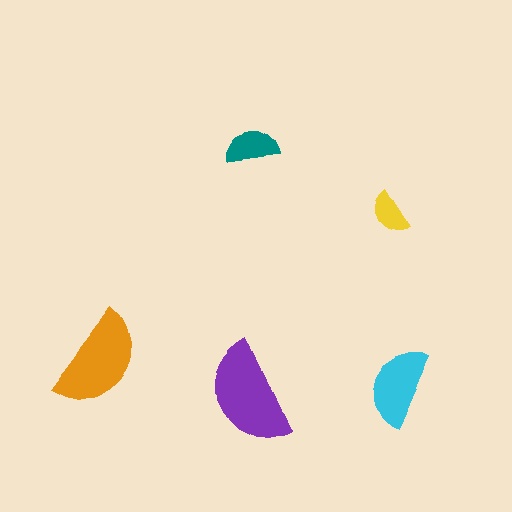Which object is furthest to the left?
The orange semicircle is leftmost.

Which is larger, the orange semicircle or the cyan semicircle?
The orange one.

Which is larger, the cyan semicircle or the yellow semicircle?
The cyan one.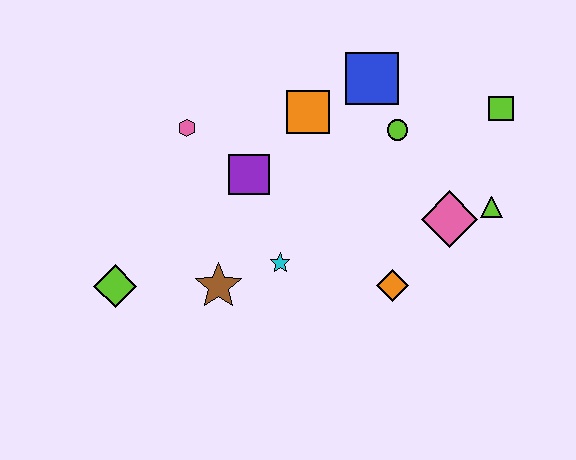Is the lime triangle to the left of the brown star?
No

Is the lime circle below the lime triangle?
No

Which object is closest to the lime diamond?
The brown star is closest to the lime diamond.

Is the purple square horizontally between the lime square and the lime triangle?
No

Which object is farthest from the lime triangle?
The lime diamond is farthest from the lime triangle.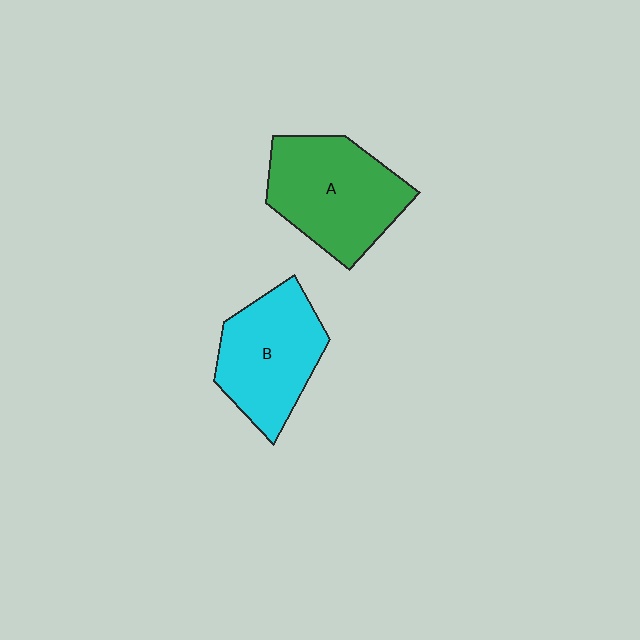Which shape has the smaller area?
Shape B (cyan).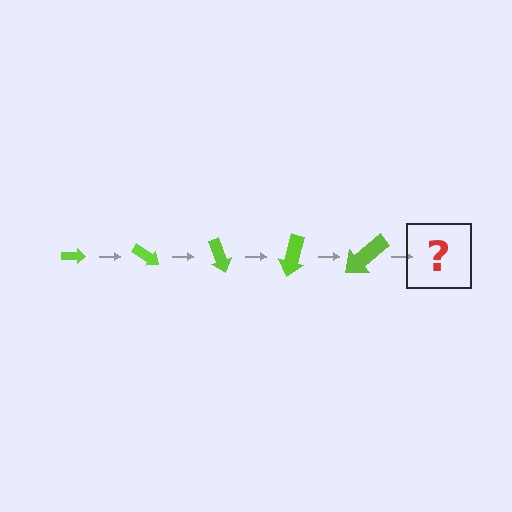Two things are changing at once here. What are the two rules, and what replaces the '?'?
The two rules are that the arrow grows larger each step and it rotates 35 degrees each step. The '?' should be an arrow, larger than the previous one and rotated 175 degrees from the start.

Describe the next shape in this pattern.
It should be an arrow, larger than the previous one and rotated 175 degrees from the start.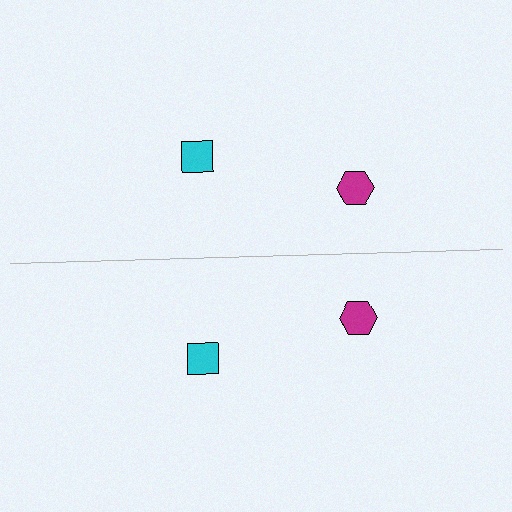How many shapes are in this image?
There are 4 shapes in this image.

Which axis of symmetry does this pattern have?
The pattern has a horizontal axis of symmetry running through the center of the image.